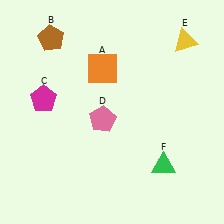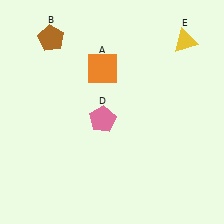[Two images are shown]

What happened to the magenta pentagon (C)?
The magenta pentagon (C) was removed in Image 2. It was in the top-left area of Image 1.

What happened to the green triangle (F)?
The green triangle (F) was removed in Image 2. It was in the bottom-right area of Image 1.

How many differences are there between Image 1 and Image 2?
There are 2 differences between the two images.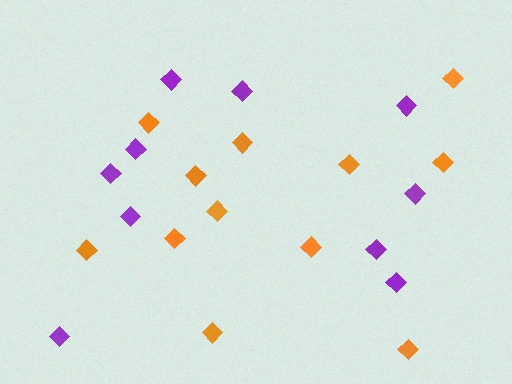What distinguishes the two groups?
There are 2 groups: one group of orange diamonds (12) and one group of purple diamonds (10).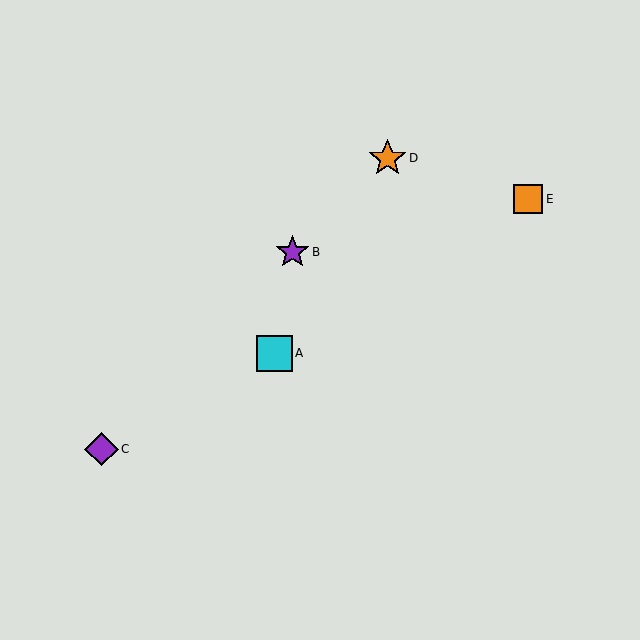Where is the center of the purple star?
The center of the purple star is at (292, 252).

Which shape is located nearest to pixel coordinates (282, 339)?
The cyan square (labeled A) at (274, 353) is nearest to that location.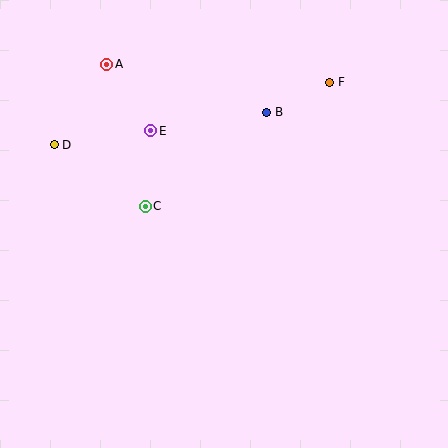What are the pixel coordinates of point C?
Point C is at (145, 206).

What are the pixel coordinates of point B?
Point B is at (267, 112).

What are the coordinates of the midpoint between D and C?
The midpoint between D and C is at (100, 175).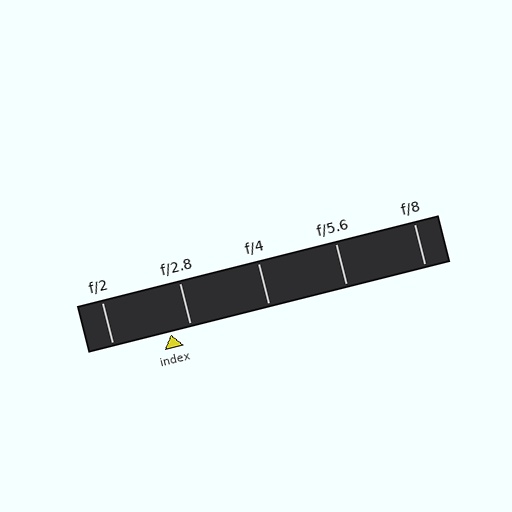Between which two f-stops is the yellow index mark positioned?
The index mark is between f/2 and f/2.8.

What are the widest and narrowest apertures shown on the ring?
The widest aperture shown is f/2 and the narrowest is f/8.